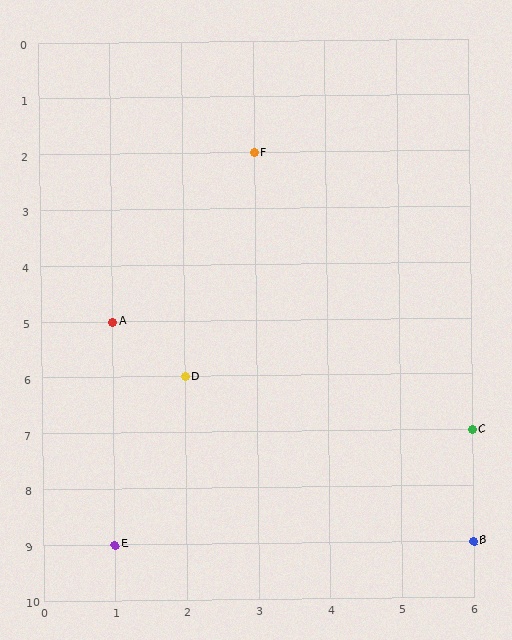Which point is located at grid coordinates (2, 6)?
Point D is at (2, 6).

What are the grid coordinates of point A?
Point A is at grid coordinates (1, 5).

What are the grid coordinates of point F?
Point F is at grid coordinates (3, 2).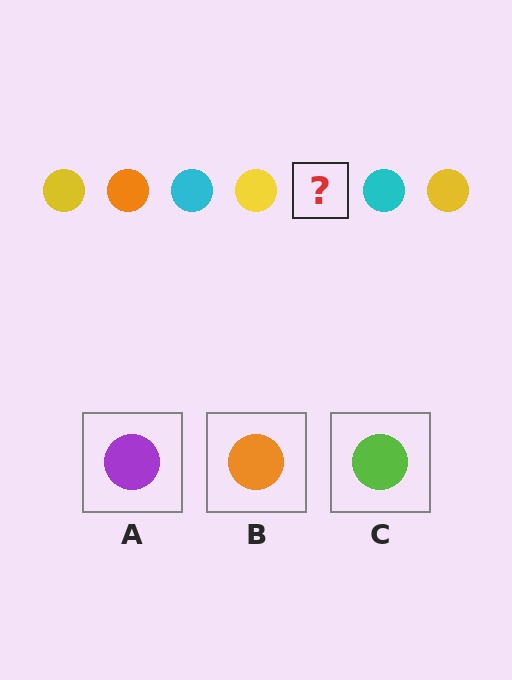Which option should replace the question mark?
Option B.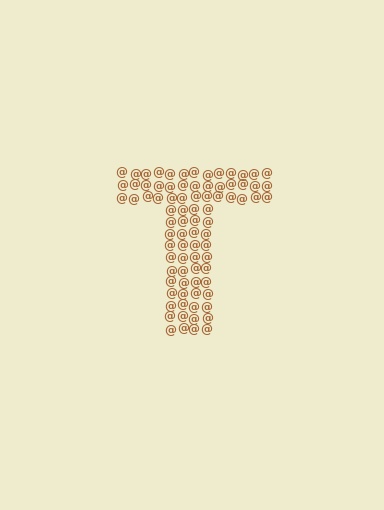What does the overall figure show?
The overall figure shows the letter T.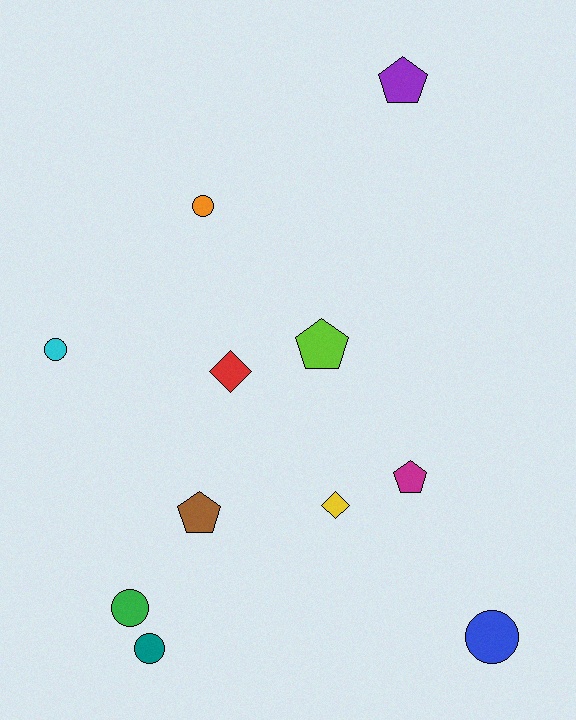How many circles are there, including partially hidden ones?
There are 5 circles.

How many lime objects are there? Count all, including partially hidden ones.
There is 1 lime object.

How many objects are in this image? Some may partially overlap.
There are 11 objects.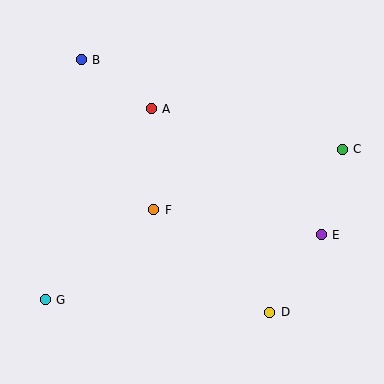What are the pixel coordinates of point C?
Point C is at (342, 149).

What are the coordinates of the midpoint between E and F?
The midpoint between E and F is at (237, 222).